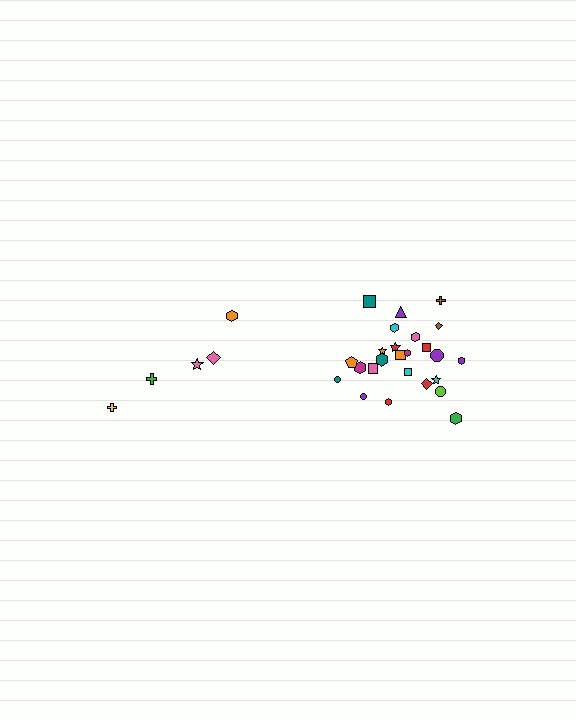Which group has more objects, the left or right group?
The right group.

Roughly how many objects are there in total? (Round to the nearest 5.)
Roughly 30 objects in total.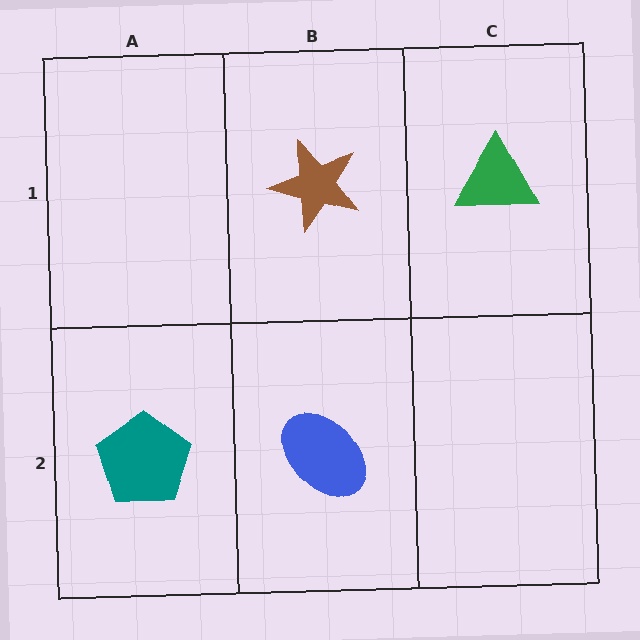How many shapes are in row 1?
2 shapes.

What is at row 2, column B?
A blue ellipse.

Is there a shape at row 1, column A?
No, that cell is empty.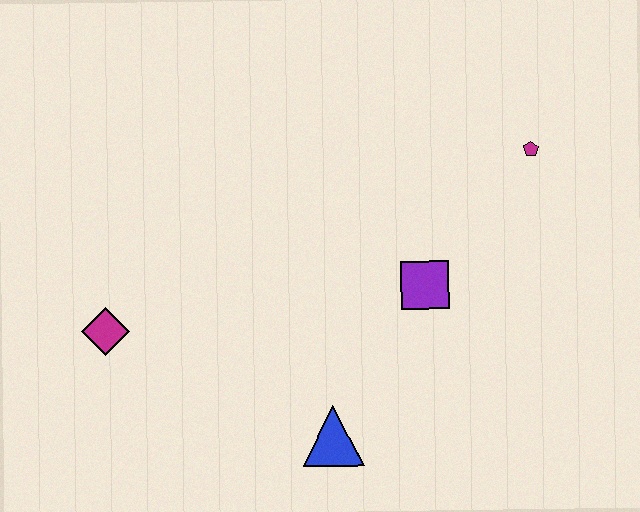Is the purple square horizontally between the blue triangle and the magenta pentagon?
Yes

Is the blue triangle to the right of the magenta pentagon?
No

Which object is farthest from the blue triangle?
The magenta pentagon is farthest from the blue triangle.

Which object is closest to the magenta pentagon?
The purple square is closest to the magenta pentagon.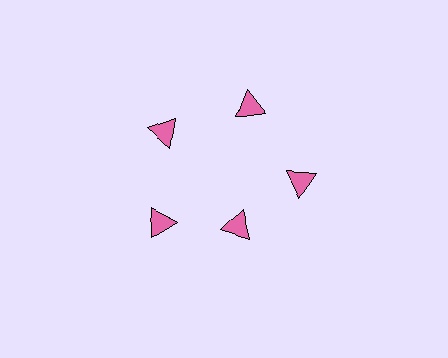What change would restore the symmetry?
The symmetry would be restored by moving it outward, back onto the ring so that all 5 triangles sit at equal angles and equal distance from the center.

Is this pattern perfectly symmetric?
No. The 5 pink triangles are arranged in a ring, but one element near the 5 o'clock position is pulled inward toward the center, breaking the 5-fold rotational symmetry.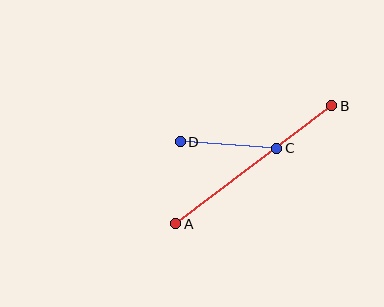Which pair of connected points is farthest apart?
Points A and B are farthest apart.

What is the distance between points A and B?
The distance is approximately 196 pixels.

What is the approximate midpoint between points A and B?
The midpoint is at approximately (254, 165) pixels.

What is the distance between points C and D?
The distance is approximately 97 pixels.